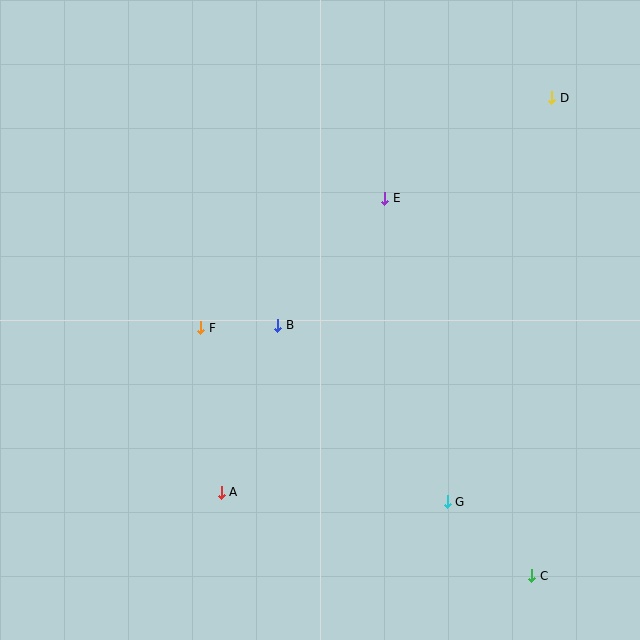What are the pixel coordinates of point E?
Point E is at (385, 198).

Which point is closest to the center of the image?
Point B at (278, 325) is closest to the center.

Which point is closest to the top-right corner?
Point D is closest to the top-right corner.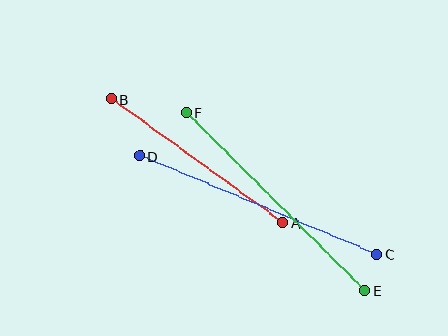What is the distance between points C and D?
The distance is approximately 257 pixels.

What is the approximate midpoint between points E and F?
The midpoint is at approximately (275, 202) pixels.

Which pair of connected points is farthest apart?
Points C and D are farthest apart.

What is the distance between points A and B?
The distance is approximately 211 pixels.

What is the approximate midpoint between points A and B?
The midpoint is at approximately (197, 161) pixels.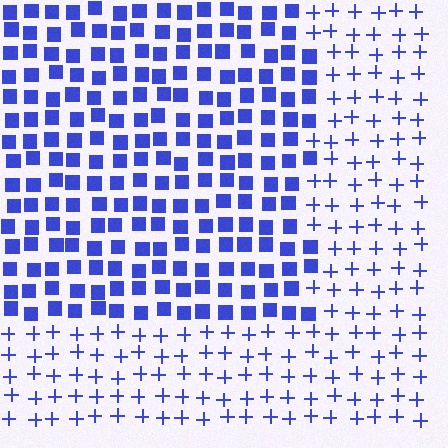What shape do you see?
I see a rectangle.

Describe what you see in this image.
The image is filled with small blue elements arranged in a uniform grid. A rectangle-shaped region contains squares, while the surrounding area contains plus signs. The boundary is defined purely by the change in element shape.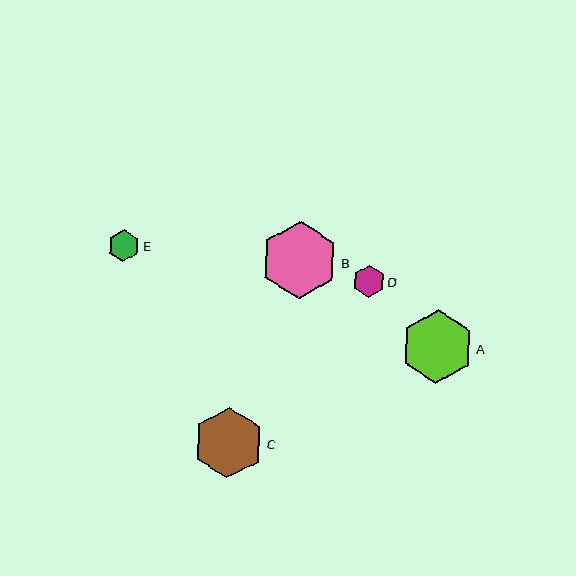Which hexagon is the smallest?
Hexagon D is the smallest with a size of approximately 32 pixels.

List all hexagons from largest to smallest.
From largest to smallest: B, A, C, E, D.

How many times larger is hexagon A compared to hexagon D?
Hexagon A is approximately 2.3 times the size of hexagon D.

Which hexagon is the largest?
Hexagon B is the largest with a size of approximately 77 pixels.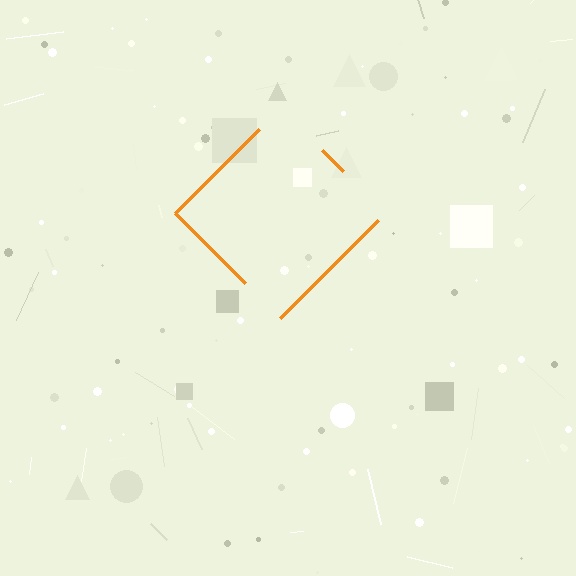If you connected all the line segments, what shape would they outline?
They would outline a diamond.